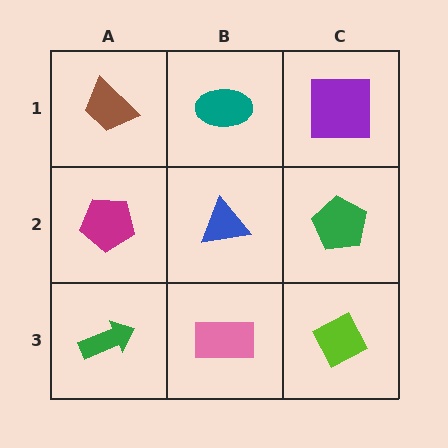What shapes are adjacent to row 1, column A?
A magenta pentagon (row 2, column A), a teal ellipse (row 1, column B).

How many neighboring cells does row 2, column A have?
3.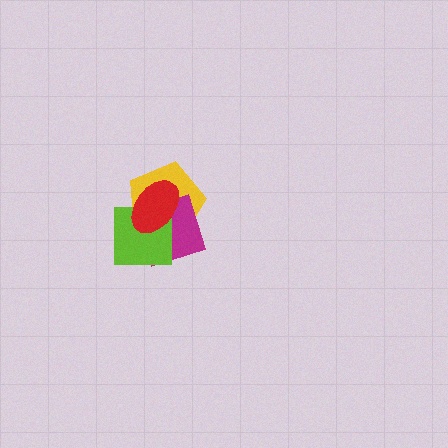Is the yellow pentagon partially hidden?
Yes, it is partially covered by another shape.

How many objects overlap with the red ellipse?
3 objects overlap with the red ellipse.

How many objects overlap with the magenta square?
3 objects overlap with the magenta square.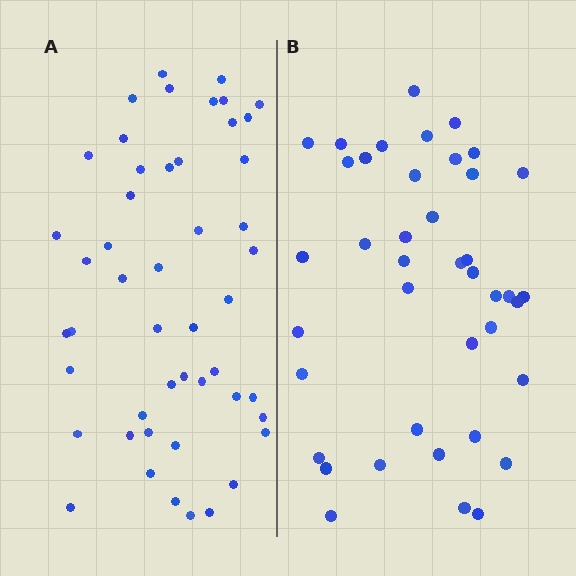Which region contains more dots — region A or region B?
Region A (the left region) has more dots.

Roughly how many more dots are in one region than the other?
Region A has roughly 8 or so more dots than region B.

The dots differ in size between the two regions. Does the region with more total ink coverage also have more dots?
No. Region B has more total ink coverage because its dots are larger, but region A actually contains more individual dots. Total area can be misleading — the number of items is what matters here.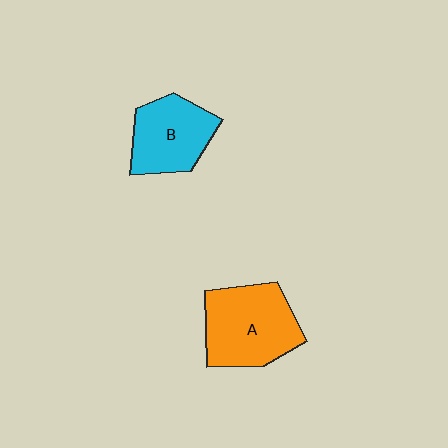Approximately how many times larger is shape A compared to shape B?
Approximately 1.3 times.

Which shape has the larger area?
Shape A (orange).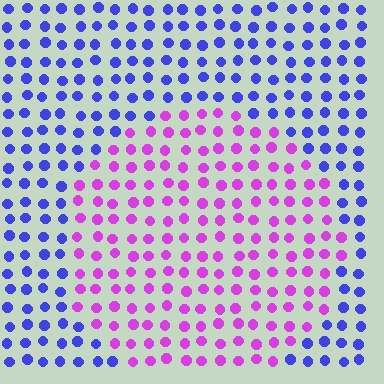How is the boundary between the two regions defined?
The boundary is defined purely by a slight shift in hue (about 58 degrees). Spacing, size, and orientation are identical on both sides.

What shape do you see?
I see a circle.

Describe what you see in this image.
The image is filled with small blue elements in a uniform arrangement. A circle-shaped region is visible where the elements are tinted to a slightly different hue, forming a subtle color boundary.